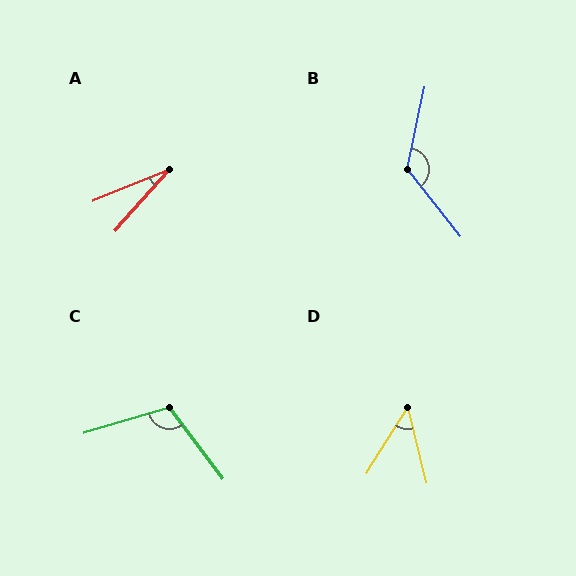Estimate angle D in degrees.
Approximately 46 degrees.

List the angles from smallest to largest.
A (26°), D (46°), C (110°), B (130°).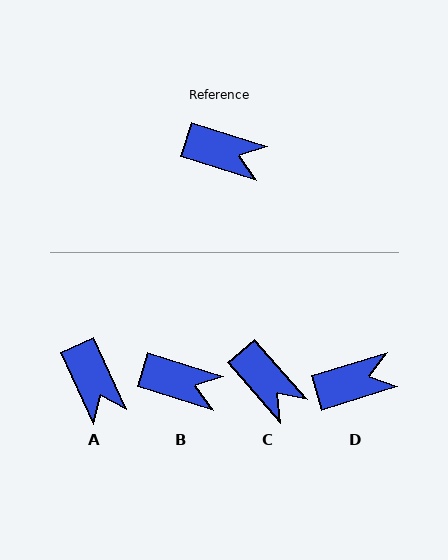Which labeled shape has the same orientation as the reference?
B.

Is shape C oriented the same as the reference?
No, it is off by about 32 degrees.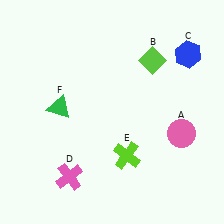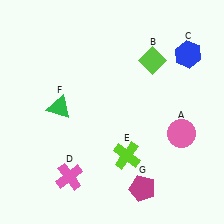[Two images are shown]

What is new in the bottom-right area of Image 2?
A magenta pentagon (G) was added in the bottom-right area of Image 2.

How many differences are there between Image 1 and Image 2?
There is 1 difference between the two images.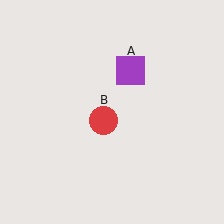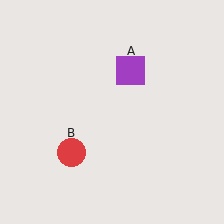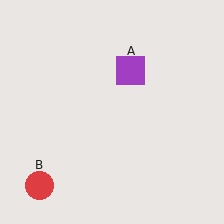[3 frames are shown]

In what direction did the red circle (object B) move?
The red circle (object B) moved down and to the left.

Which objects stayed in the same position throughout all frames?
Purple square (object A) remained stationary.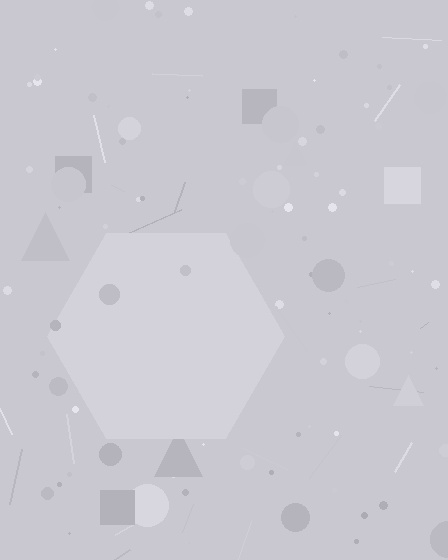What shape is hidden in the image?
A hexagon is hidden in the image.